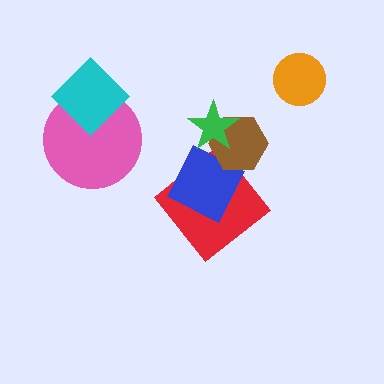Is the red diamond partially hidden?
Yes, it is partially covered by another shape.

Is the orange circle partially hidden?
No, no other shape covers it.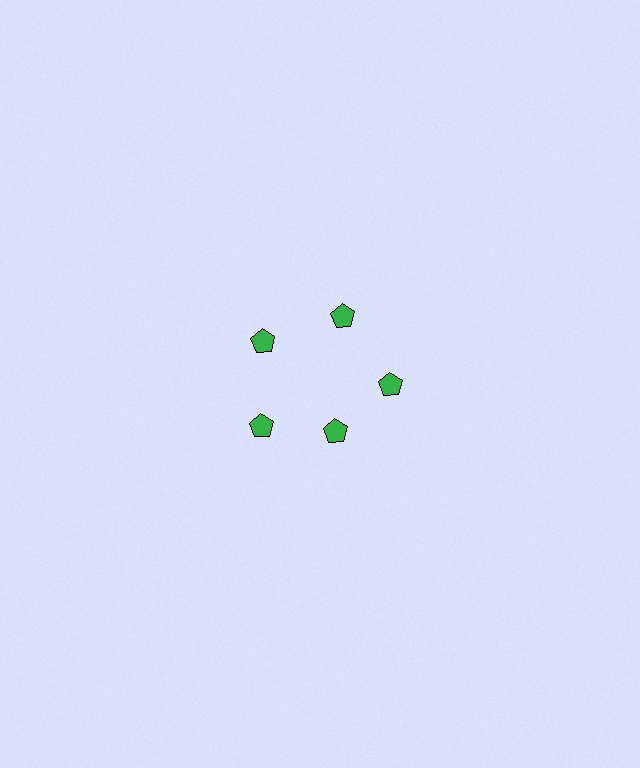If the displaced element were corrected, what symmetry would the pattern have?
It would have 5-fold rotational symmetry — the pattern would map onto itself every 72 degrees.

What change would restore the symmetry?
The symmetry would be restored by moving it outward, back onto the ring so that all 5 pentagons sit at equal angles and equal distance from the center.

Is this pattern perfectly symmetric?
No. The 5 green pentagons are arranged in a ring, but one element near the 5 o'clock position is pulled inward toward the center, breaking the 5-fold rotational symmetry.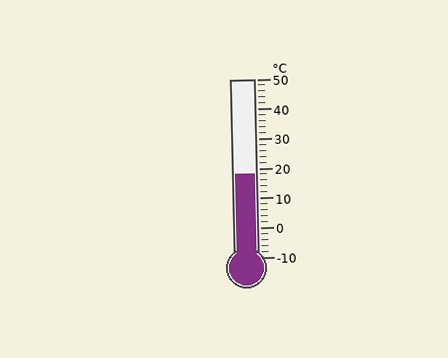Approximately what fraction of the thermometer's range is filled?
The thermometer is filled to approximately 45% of its range.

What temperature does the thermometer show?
The thermometer shows approximately 18°C.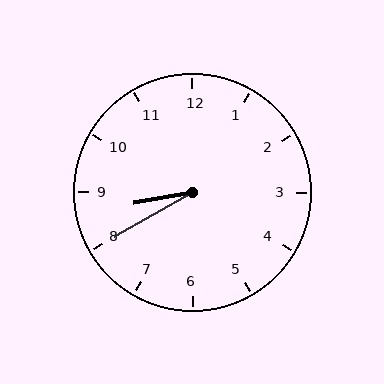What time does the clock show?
8:40.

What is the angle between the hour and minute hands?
Approximately 20 degrees.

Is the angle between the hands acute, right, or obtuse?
It is acute.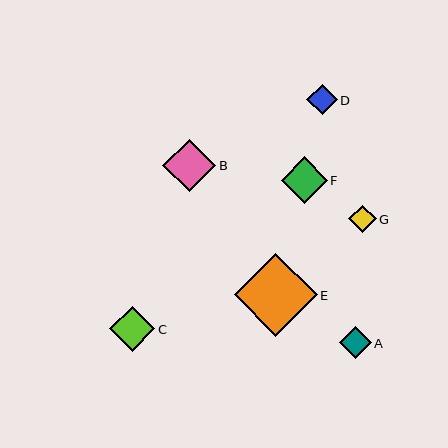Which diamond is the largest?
Diamond E is the largest with a size of approximately 82 pixels.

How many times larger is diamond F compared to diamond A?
Diamond F is approximately 1.5 times the size of diamond A.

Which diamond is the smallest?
Diamond G is the smallest with a size of approximately 27 pixels.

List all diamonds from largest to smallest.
From largest to smallest: E, B, F, C, A, D, G.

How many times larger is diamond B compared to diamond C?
Diamond B is approximately 1.2 times the size of diamond C.